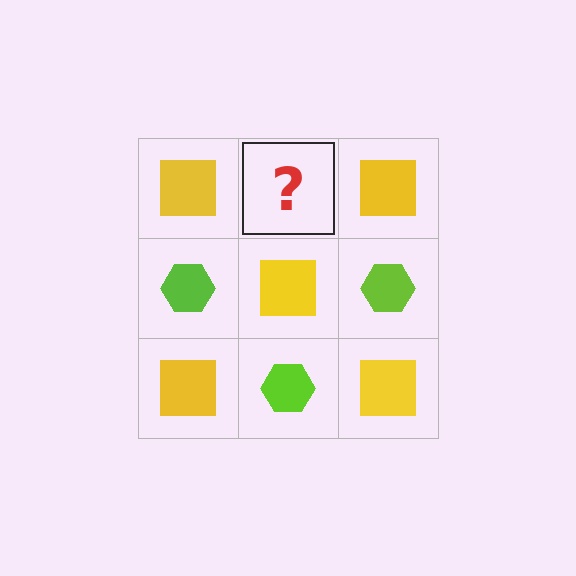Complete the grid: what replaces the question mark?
The question mark should be replaced with a lime hexagon.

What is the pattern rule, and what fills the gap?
The rule is that it alternates yellow square and lime hexagon in a checkerboard pattern. The gap should be filled with a lime hexagon.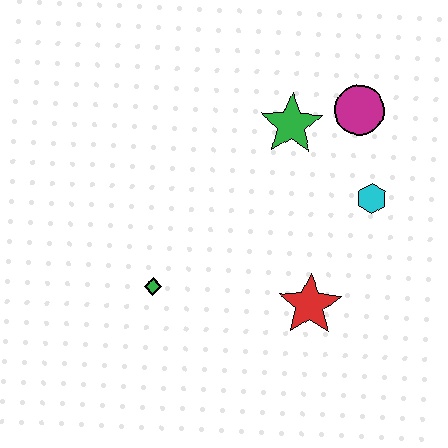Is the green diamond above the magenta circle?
No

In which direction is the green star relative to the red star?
The green star is above the red star.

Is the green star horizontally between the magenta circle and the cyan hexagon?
No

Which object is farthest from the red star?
The magenta circle is farthest from the red star.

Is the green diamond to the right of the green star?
No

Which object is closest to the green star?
The magenta circle is closest to the green star.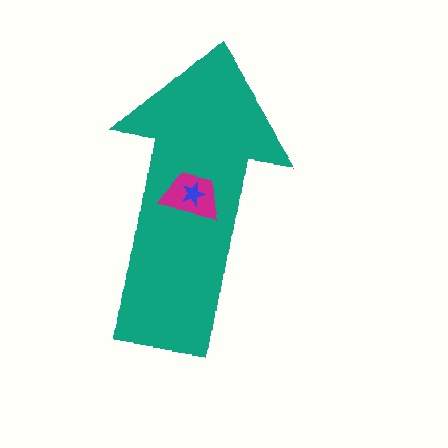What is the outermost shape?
The teal arrow.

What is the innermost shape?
The blue star.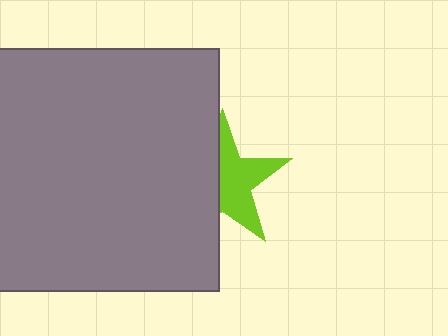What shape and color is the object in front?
The object in front is a gray square.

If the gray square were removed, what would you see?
You would see the complete lime star.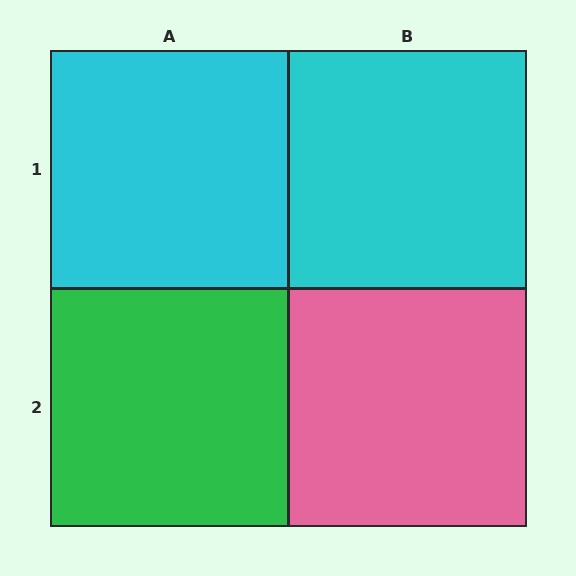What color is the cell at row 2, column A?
Green.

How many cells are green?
1 cell is green.